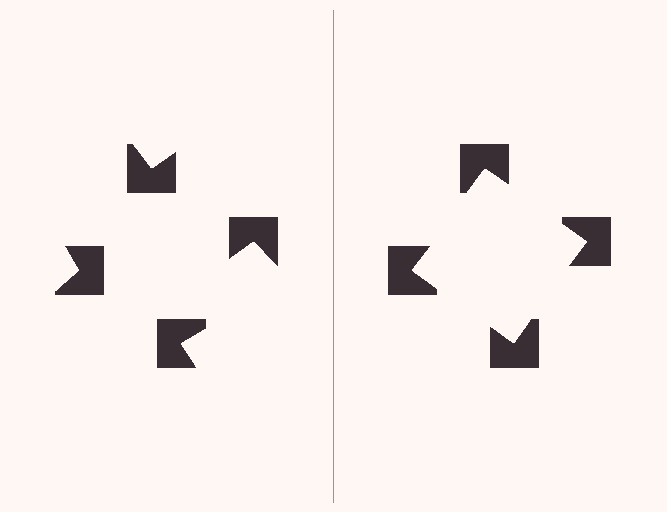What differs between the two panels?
The notched squares are positioned identically on both sides; only the wedge orientations differ. On the right they align to a square; on the left they are misaligned.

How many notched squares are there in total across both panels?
8 — 4 on each side.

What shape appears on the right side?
An illusory square.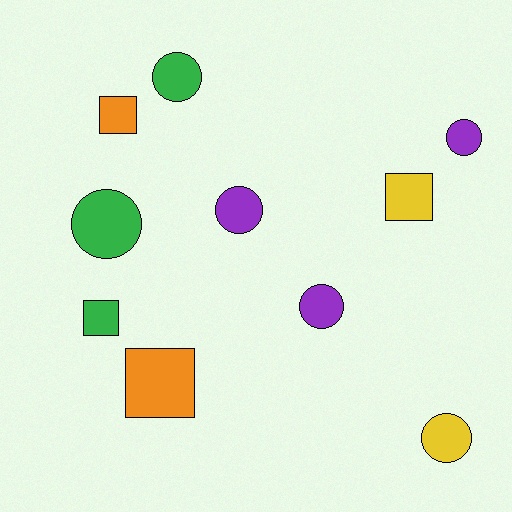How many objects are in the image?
There are 10 objects.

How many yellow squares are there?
There is 1 yellow square.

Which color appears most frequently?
Purple, with 3 objects.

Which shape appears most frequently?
Circle, with 6 objects.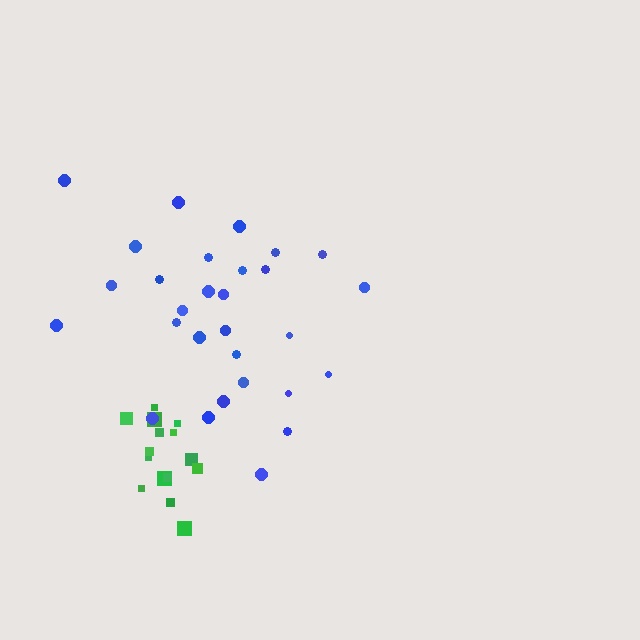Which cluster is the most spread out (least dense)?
Blue.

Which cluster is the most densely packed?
Green.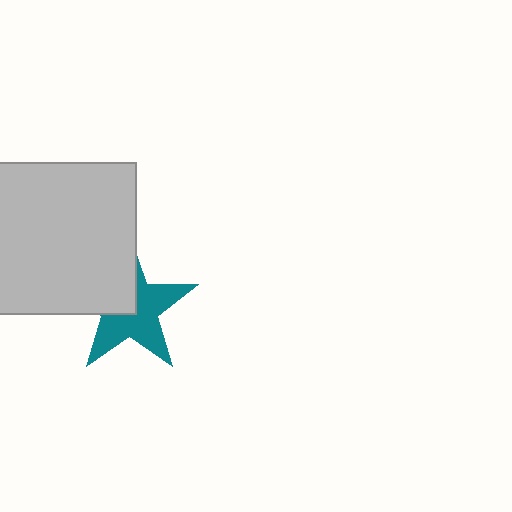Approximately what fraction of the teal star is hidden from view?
Roughly 40% of the teal star is hidden behind the light gray square.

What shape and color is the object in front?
The object in front is a light gray square.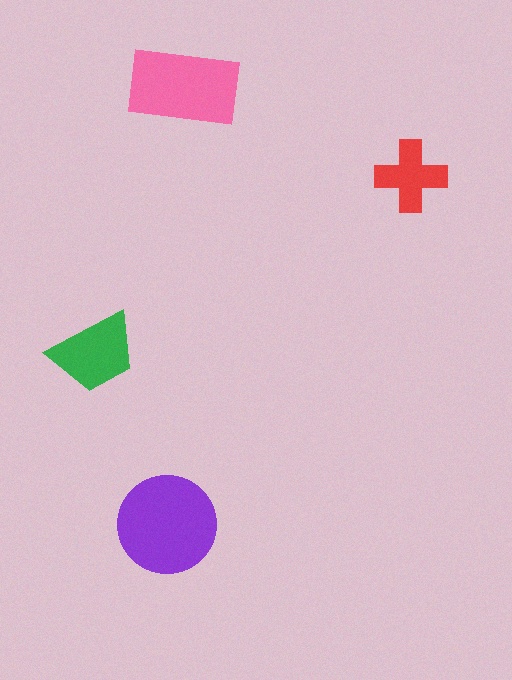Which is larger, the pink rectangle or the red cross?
The pink rectangle.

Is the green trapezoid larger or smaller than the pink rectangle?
Smaller.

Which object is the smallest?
The red cross.